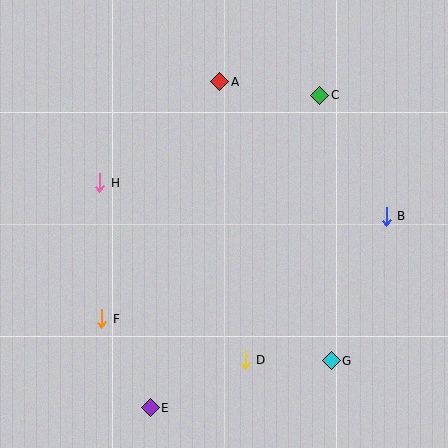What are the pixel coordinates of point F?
Point F is at (102, 319).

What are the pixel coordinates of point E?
Point E is at (150, 408).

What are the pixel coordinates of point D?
Point D is at (245, 360).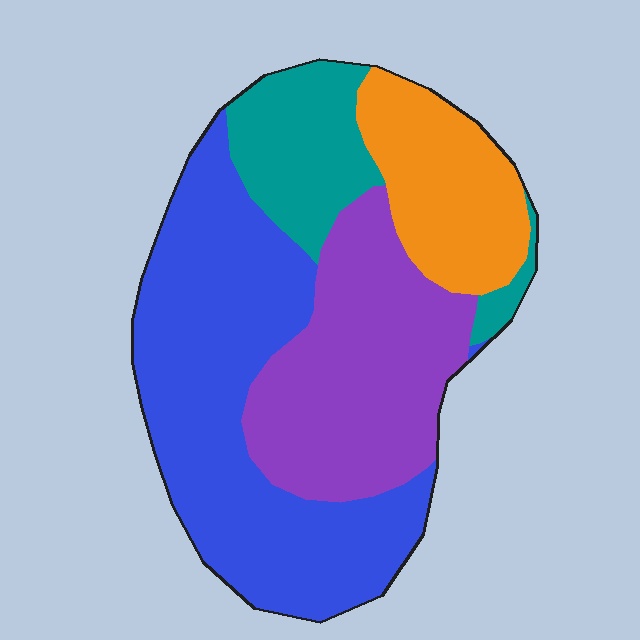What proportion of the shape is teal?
Teal takes up about one eighth (1/8) of the shape.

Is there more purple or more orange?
Purple.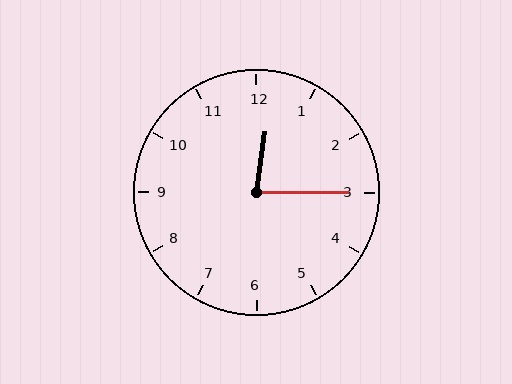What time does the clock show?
12:15.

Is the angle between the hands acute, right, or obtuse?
It is acute.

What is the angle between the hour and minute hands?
Approximately 82 degrees.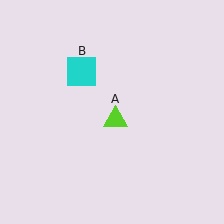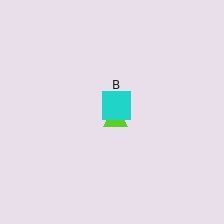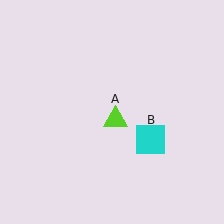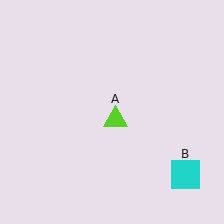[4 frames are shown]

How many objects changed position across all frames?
1 object changed position: cyan square (object B).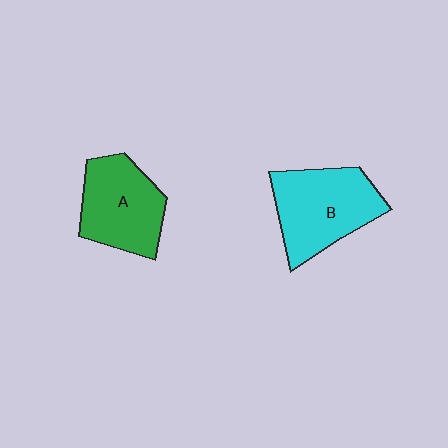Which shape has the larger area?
Shape B (cyan).